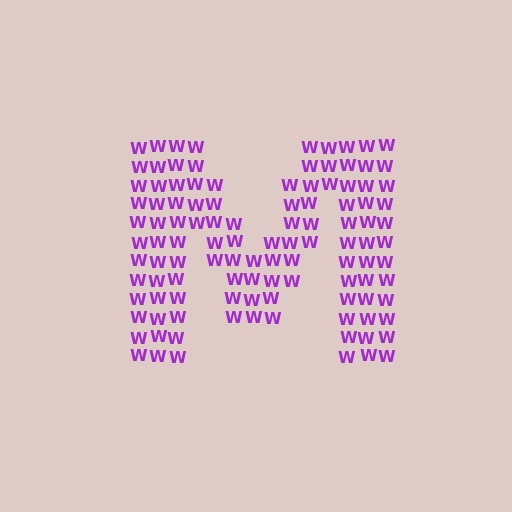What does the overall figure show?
The overall figure shows the letter M.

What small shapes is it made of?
It is made of small letter W's.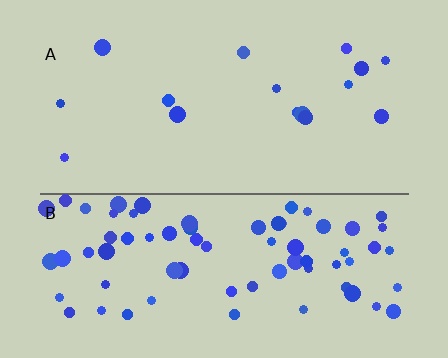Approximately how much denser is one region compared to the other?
Approximately 4.6× — region B over region A.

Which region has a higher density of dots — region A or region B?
B (the bottom).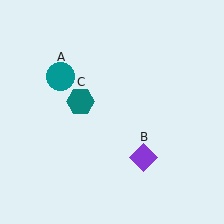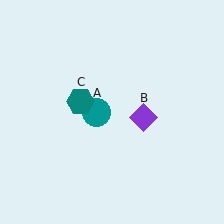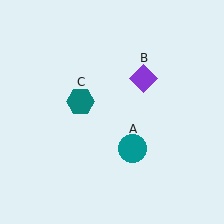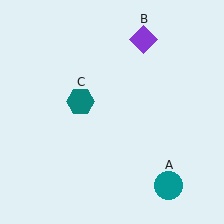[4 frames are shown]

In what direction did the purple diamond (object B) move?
The purple diamond (object B) moved up.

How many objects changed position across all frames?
2 objects changed position: teal circle (object A), purple diamond (object B).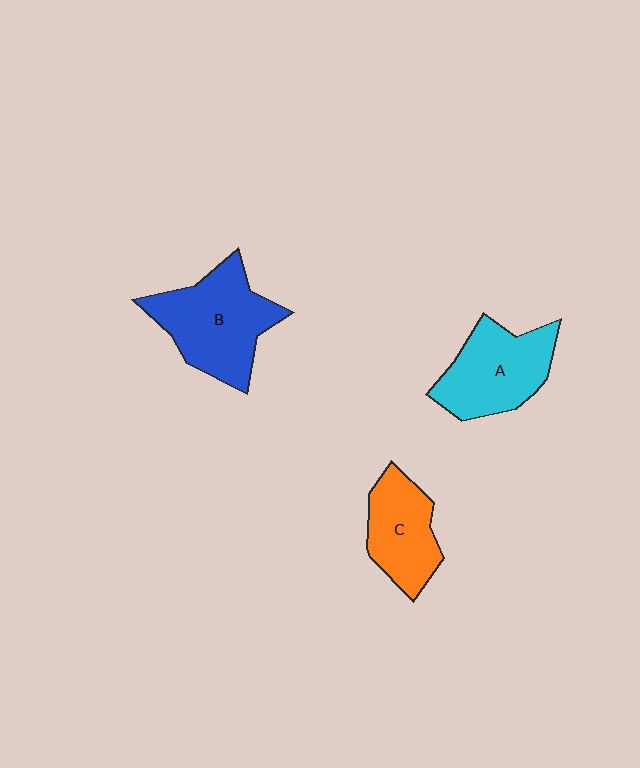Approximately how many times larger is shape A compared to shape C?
Approximately 1.2 times.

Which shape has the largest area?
Shape B (blue).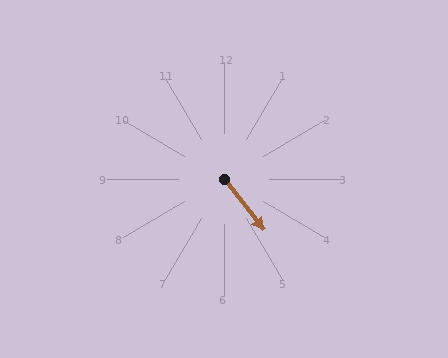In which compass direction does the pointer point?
Southeast.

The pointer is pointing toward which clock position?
Roughly 5 o'clock.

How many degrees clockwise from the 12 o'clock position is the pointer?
Approximately 142 degrees.